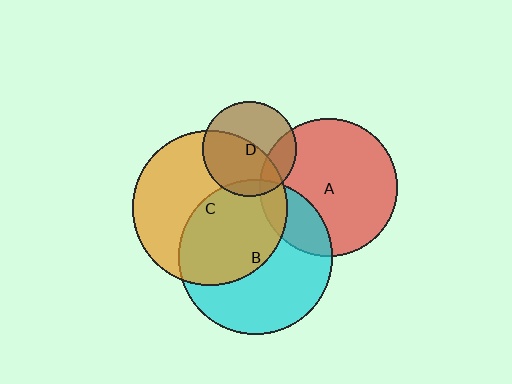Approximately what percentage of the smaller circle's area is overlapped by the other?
Approximately 20%.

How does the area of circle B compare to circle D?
Approximately 2.7 times.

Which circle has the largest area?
Circle C (orange).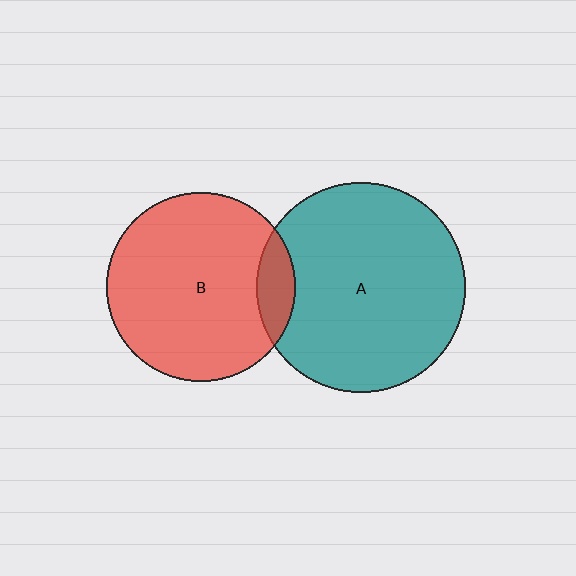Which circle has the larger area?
Circle A (teal).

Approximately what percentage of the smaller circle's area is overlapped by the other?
Approximately 10%.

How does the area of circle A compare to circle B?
Approximately 1.2 times.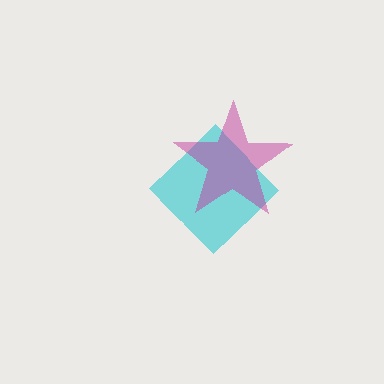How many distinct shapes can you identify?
There are 2 distinct shapes: a cyan diamond, a magenta star.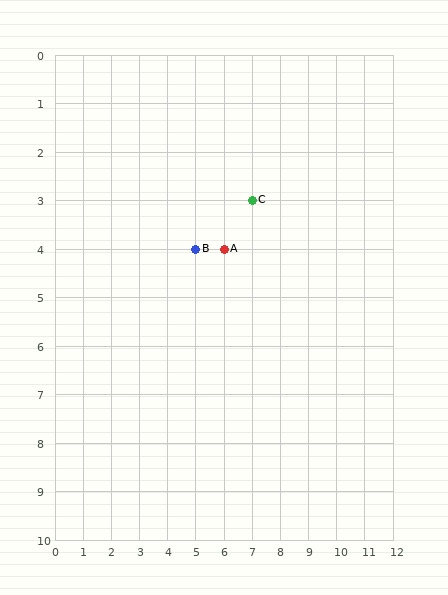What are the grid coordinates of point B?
Point B is at grid coordinates (5, 4).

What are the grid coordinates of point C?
Point C is at grid coordinates (7, 3).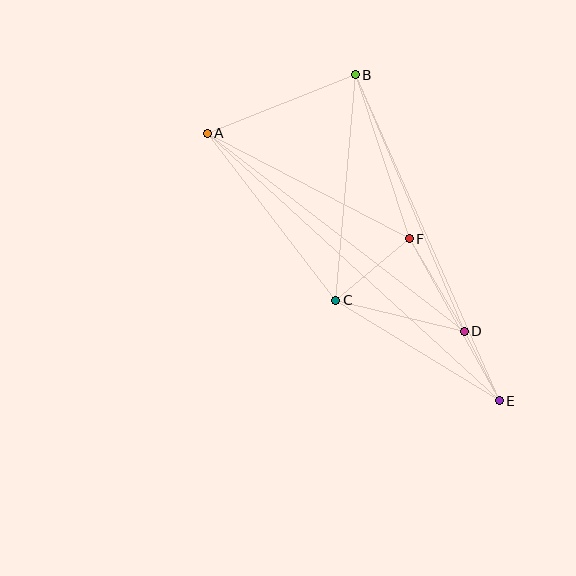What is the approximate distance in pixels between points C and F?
The distance between C and F is approximately 95 pixels.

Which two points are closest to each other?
Points D and E are closest to each other.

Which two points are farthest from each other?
Points A and E are farthest from each other.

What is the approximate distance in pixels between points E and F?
The distance between E and F is approximately 185 pixels.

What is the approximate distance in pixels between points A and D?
The distance between A and D is approximately 325 pixels.